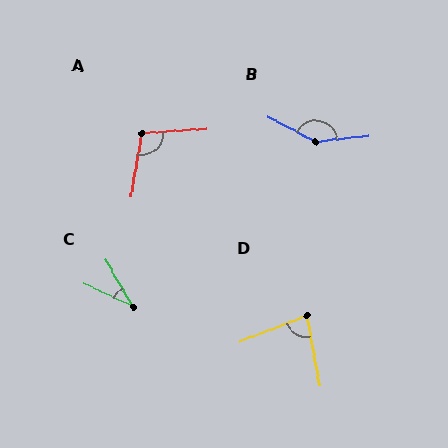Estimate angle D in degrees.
Approximately 79 degrees.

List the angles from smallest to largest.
C (35°), D (79°), A (103°), B (146°).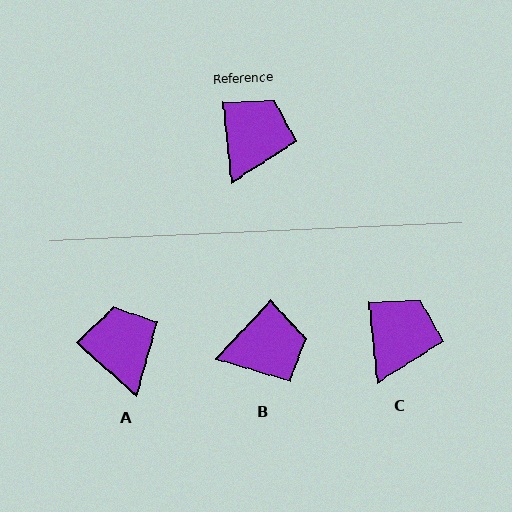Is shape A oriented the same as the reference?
No, it is off by about 42 degrees.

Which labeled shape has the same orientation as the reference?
C.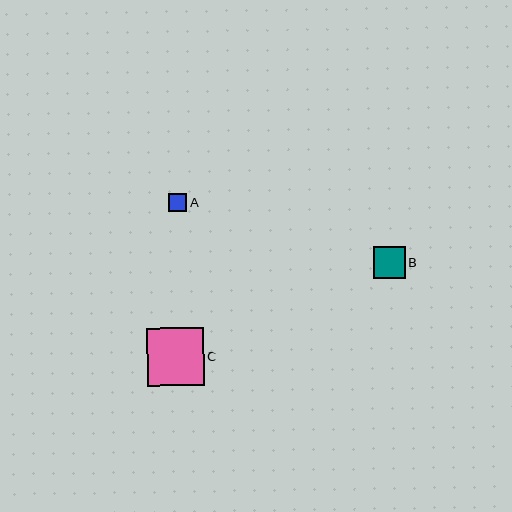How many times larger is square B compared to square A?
Square B is approximately 1.8 times the size of square A.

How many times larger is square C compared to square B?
Square C is approximately 1.8 times the size of square B.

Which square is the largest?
Square C is the largest with a size of approximately 57 pixels.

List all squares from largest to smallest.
From largest to smallest: C, B, A.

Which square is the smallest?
Square A is the smallest with a size of approximately 18 pixels.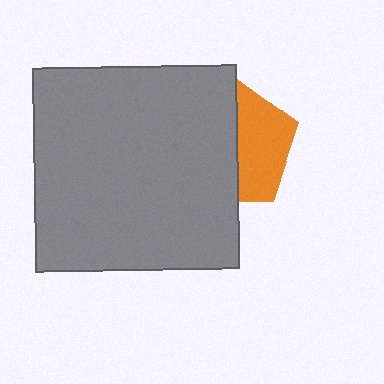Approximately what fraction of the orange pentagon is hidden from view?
Roughly 57% of the orange pentagon is hidden behind the gray square.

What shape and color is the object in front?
The object in front is a gray square.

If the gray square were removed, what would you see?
You would see the complete orange pentagon.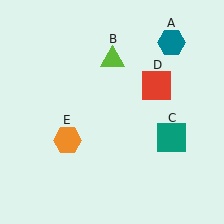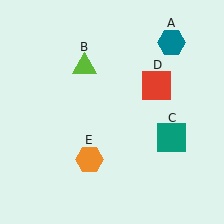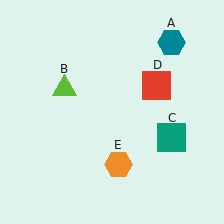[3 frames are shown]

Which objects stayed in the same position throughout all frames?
Teal hexagon (object A) and teal square (object C) and red square (object D) remained stationary.